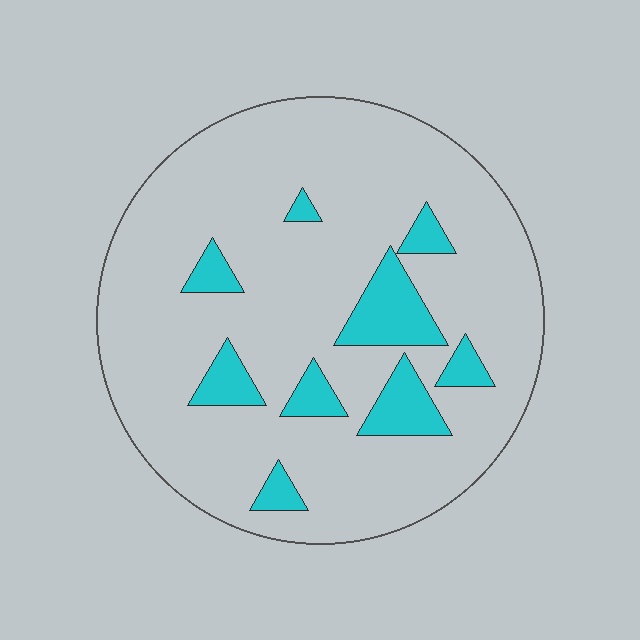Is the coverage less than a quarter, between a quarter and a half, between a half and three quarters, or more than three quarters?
Less than a quarter.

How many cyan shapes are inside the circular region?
9.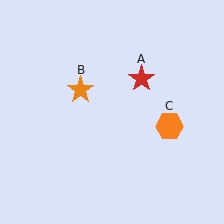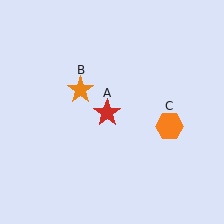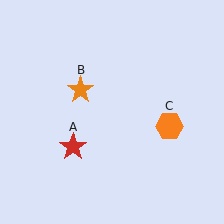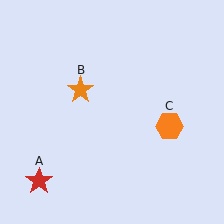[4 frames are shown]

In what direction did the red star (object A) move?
The red star (object A) moved down and to the left.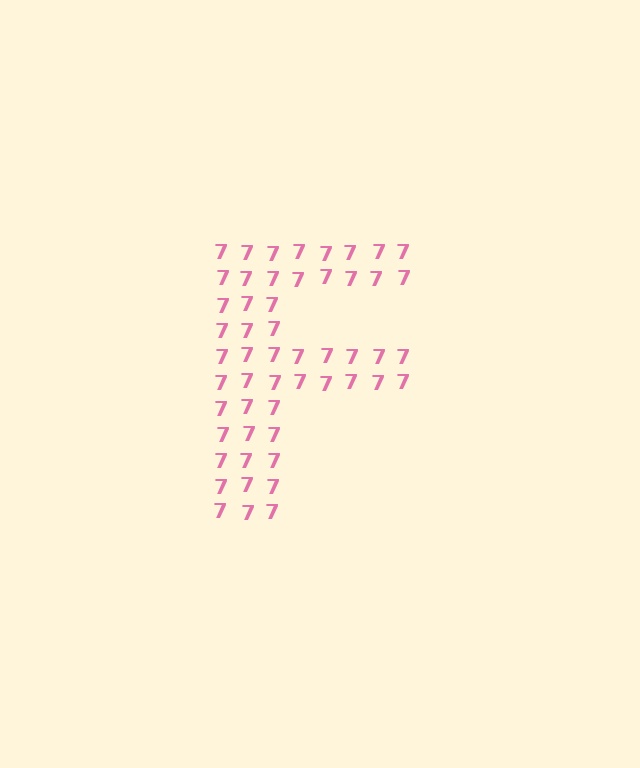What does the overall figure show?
The overall figure shows the letter F.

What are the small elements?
The small elements are digit 7's.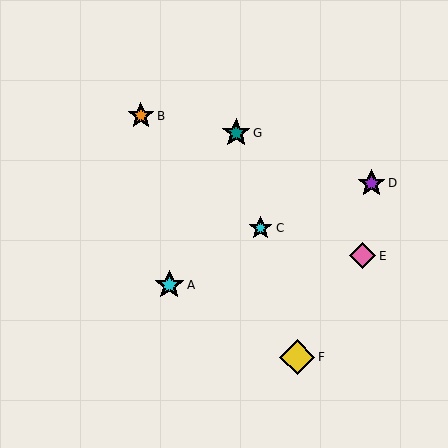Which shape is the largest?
The yellow diamond (labeled F) is the largest.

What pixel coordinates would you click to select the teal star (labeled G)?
Click at (236, 133) to select the teal star G.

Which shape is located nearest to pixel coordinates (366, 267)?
The pink diamond (labeled E) at (363, 256) is nearest to that location.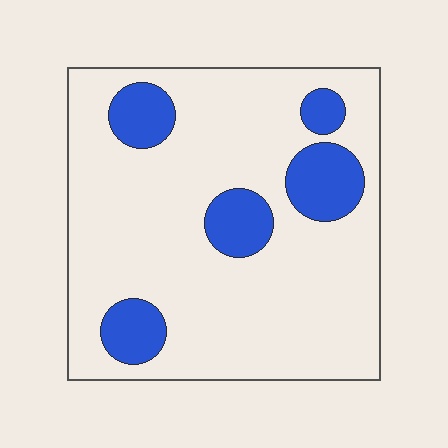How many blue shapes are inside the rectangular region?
5.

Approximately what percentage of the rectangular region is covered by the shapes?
Approximately 20%.